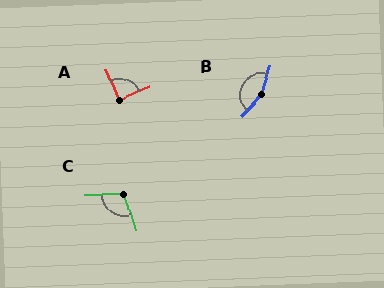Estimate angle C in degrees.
Approximately 107 degrees.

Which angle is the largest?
B, at approximately 155 degrees.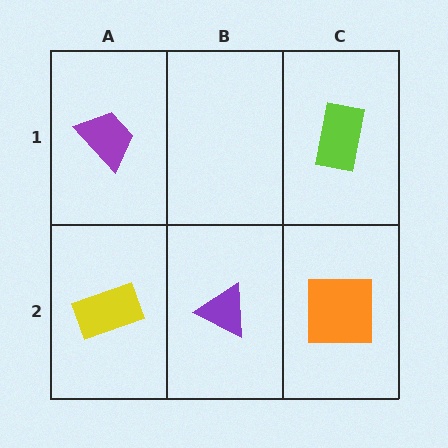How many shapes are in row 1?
2 shapes.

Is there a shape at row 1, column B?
No, that cell is empty.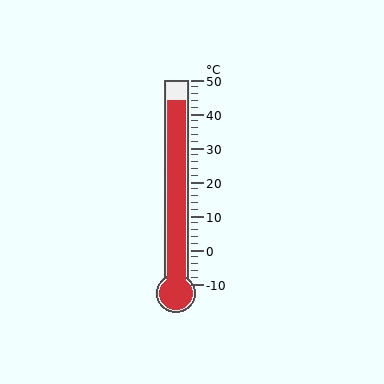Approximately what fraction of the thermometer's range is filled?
The thermometer is filled to approximately 90% of its range.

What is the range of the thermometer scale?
The thermometer scale ranges from -10°C to 50°C.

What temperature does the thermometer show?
The thermometer shows approximately 44°C.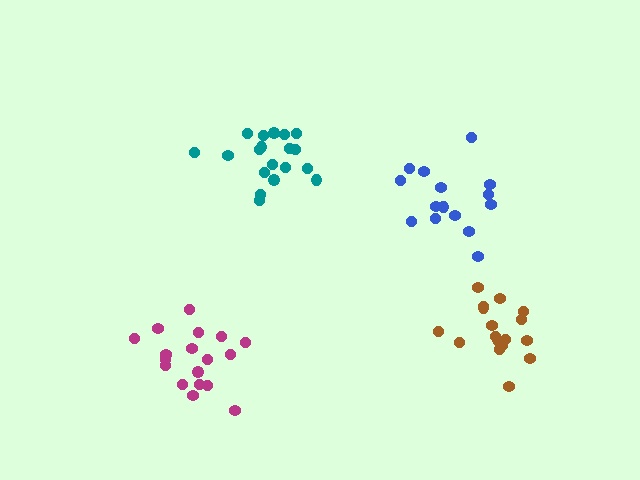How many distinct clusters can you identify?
There are 4 distinct clusters.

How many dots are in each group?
Group 1: 17 dots, Group 2: 15 dots, Group 3: 19 dots, Group 4: 18 dots (69 total).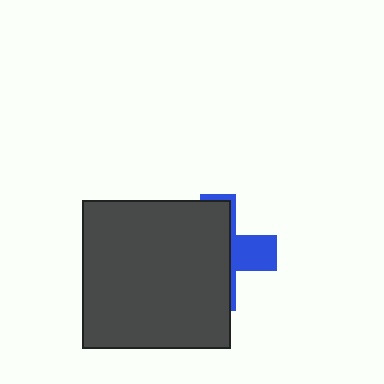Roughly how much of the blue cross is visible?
A small part of it is visible (roughly 30%).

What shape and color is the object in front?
The object in front is a dark gray square.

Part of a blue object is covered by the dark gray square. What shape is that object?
It is a cross.